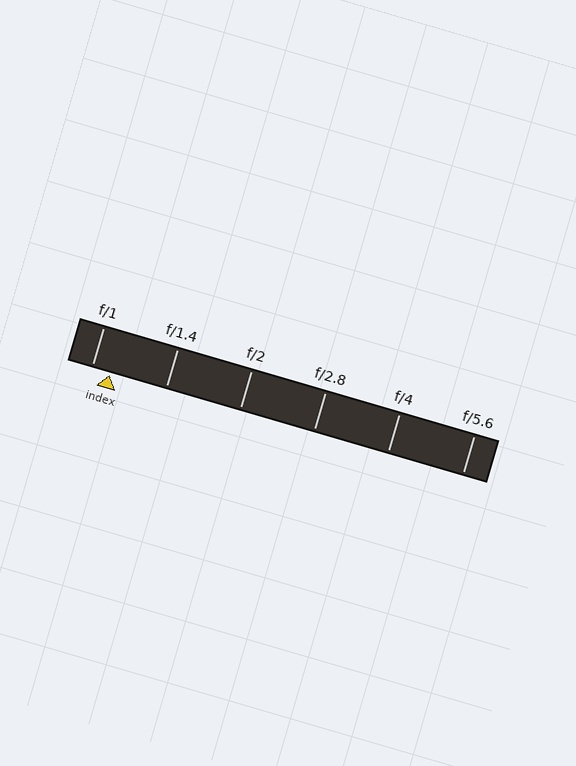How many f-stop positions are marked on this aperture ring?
There are 6 f-stop positions marked.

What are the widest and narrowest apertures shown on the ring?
The widest aperture shown is f/1 and the narrowest is f/5.6.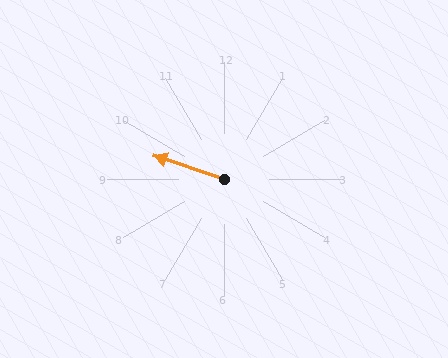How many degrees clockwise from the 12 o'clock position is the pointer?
Approximately 289 degrees.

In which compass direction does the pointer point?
West.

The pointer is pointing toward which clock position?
Roughly 10 o'clock.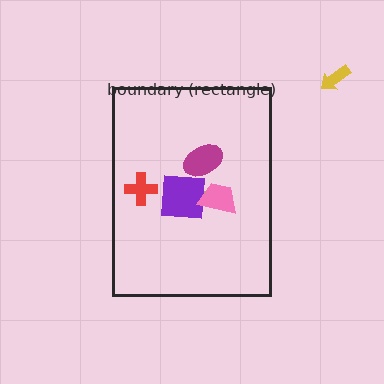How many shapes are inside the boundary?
5 inside, 1 outside.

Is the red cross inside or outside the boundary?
Inside.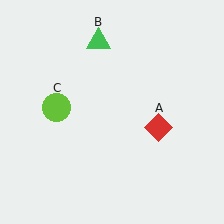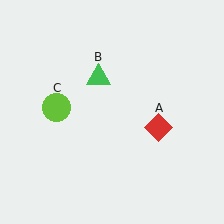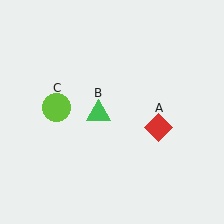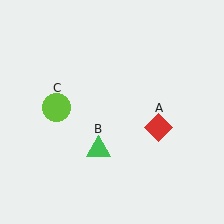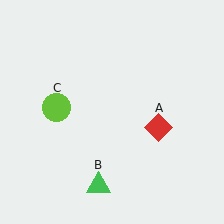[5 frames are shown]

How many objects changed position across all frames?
1 object changed position: green triangle (object B).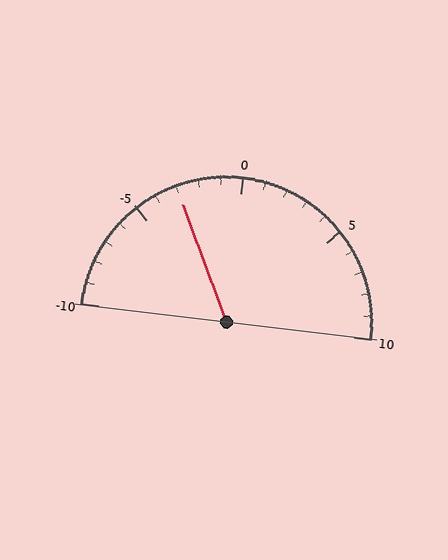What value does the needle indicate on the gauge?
The needle indicates approximately -3.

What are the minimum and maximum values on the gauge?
The gauge ranges from -10 to 10.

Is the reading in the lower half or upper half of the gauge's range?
The reading is in the lower half of the range (-10 to 10).